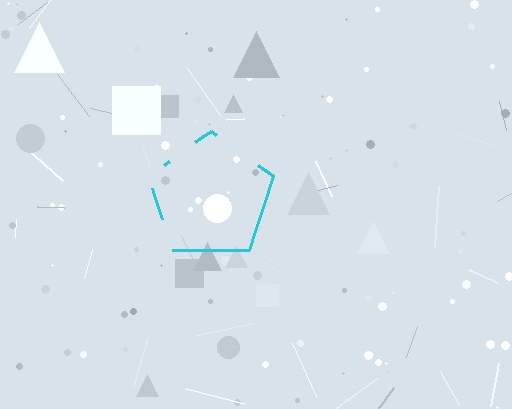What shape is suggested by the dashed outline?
The dashed outline suggests a pentagon.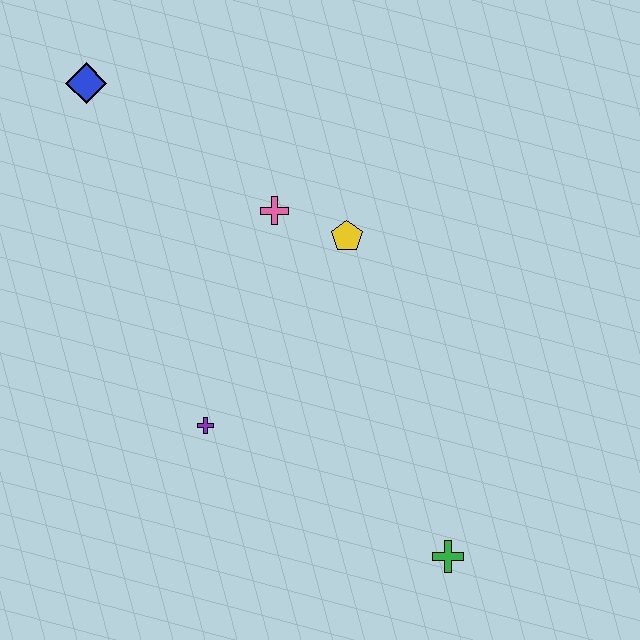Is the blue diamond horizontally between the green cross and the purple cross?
No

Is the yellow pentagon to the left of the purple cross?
No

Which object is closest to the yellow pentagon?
The pink cross is closest to the yellow pentagon.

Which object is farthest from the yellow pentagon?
The green cross is farthest from the yellow pentagon.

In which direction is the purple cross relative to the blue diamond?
The purple cross is below the blue diamond.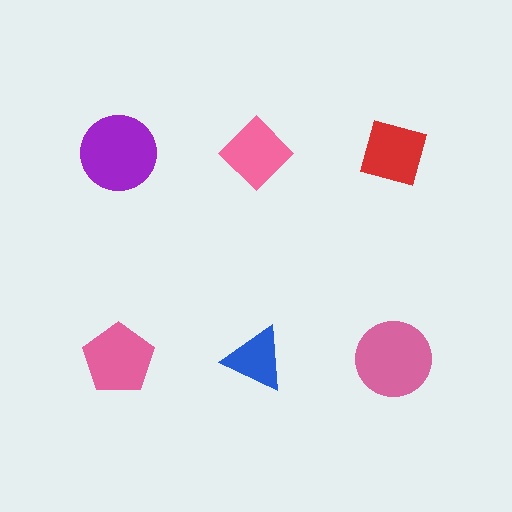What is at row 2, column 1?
A pink pentagon.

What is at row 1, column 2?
A pink diamond.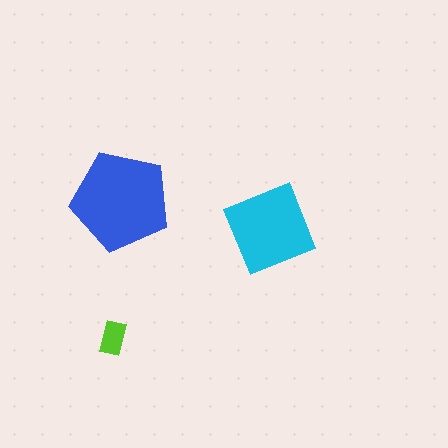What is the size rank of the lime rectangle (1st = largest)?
3rd.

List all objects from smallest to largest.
The lime rectangle, the cyan diamond, the blue pentagon.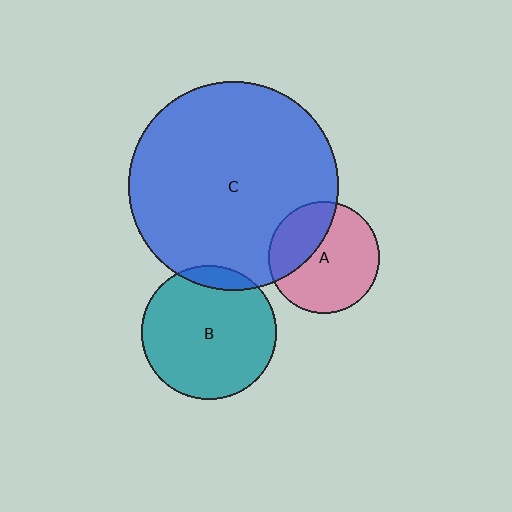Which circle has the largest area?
Circle C (blue).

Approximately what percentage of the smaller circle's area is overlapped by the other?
Approximately 10%.